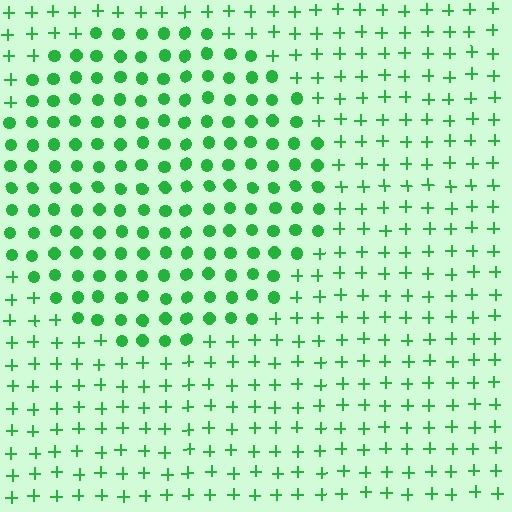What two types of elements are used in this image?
The image uses circles inside the circle region and plus signs outside it.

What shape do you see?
I see a circle.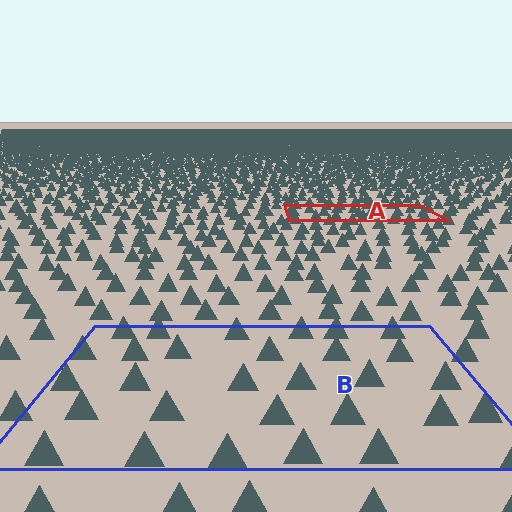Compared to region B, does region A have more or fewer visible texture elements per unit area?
Region A has more texture elements per unit area — they are packed more densely because it is farther away.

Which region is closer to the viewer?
Region B is closer. The texture elements there are larger and more spread out.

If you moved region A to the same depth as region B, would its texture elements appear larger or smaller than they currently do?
They would appear larger. At a closer depth, the same texture elements are projected at a bigger on-screen size.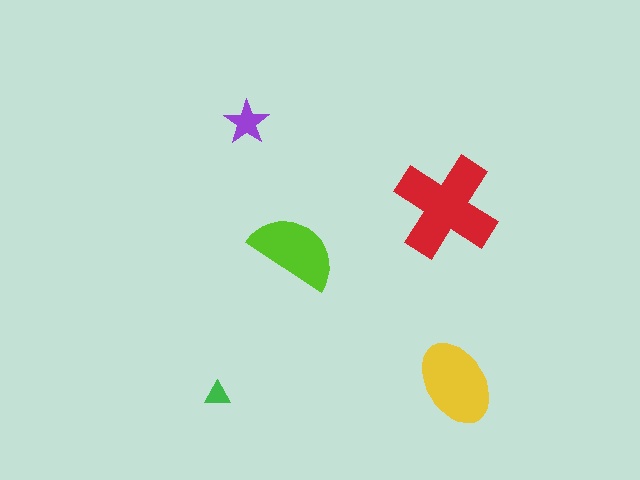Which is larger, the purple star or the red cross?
The red cross.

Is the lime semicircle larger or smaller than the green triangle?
Larger.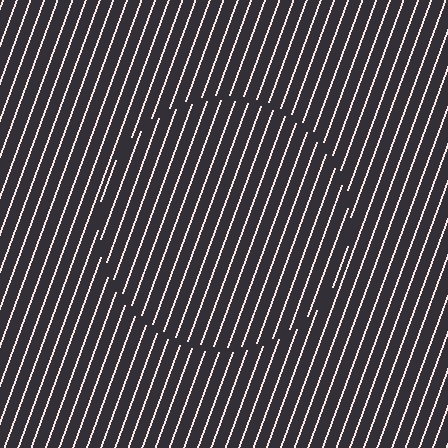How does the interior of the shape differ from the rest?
The interior of the shape contains the same grating, shifted by half a period — the contour is defined by the phase discontinuity where line-ends from the inner and outer gratings abut.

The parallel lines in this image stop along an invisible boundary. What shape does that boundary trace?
An illusory circle. The interior of the shape contains the same grating, shifted by half a period — the contour is defined by the phase discontinuity where line-ends from the inner and outer gratings abut.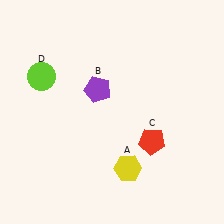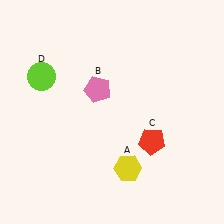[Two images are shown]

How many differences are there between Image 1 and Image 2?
There is 1 difference between the two images.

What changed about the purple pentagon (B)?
In Image 1, B is purple. In Image 2, it changed to pink.